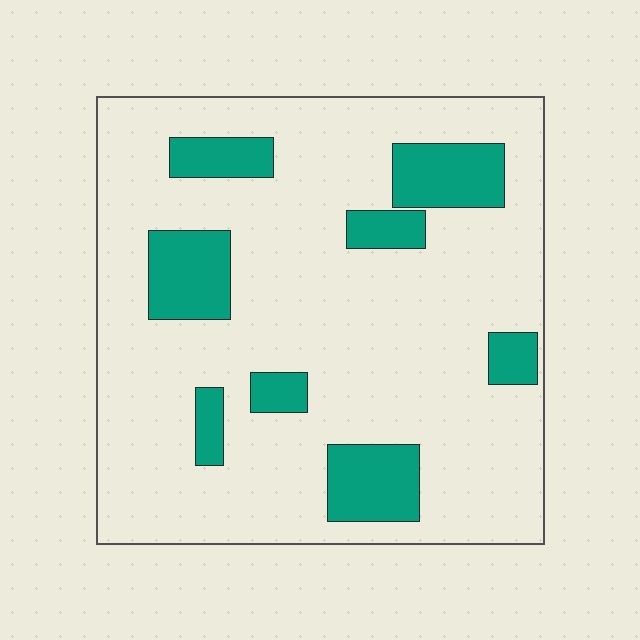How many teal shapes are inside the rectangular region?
8.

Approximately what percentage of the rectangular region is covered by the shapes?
Approximately 20%.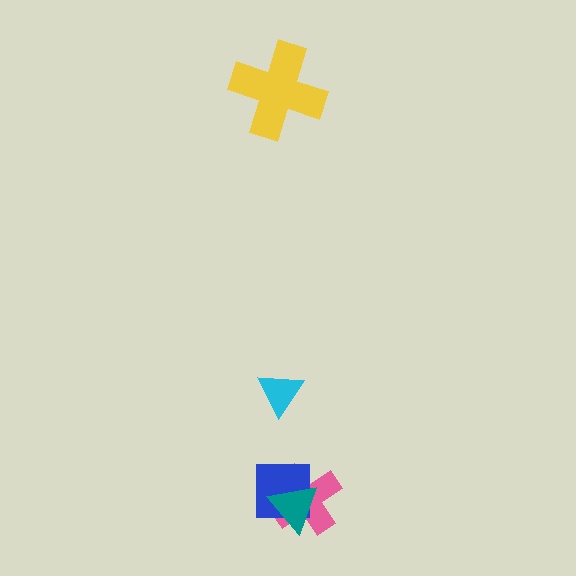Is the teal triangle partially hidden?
No, no other shape covers it.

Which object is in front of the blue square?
The teal triangle is in front of the blue square.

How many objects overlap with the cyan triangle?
0 objects overlap with the cyan triangle.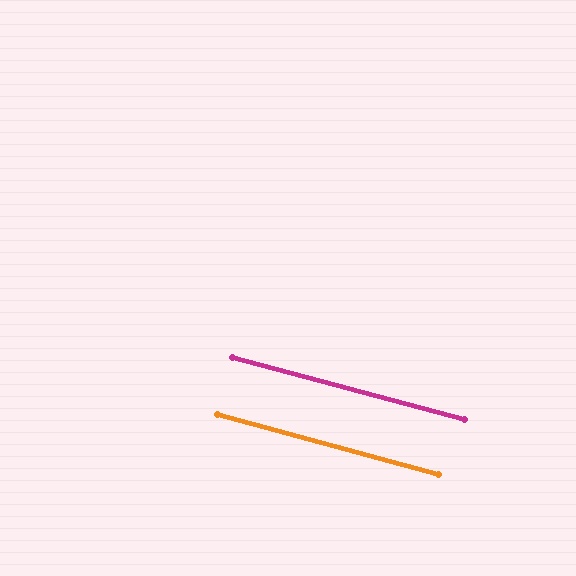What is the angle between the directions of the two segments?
Approximately 0 degrees.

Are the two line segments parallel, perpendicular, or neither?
Parallel — their directions differ by only 0.2°.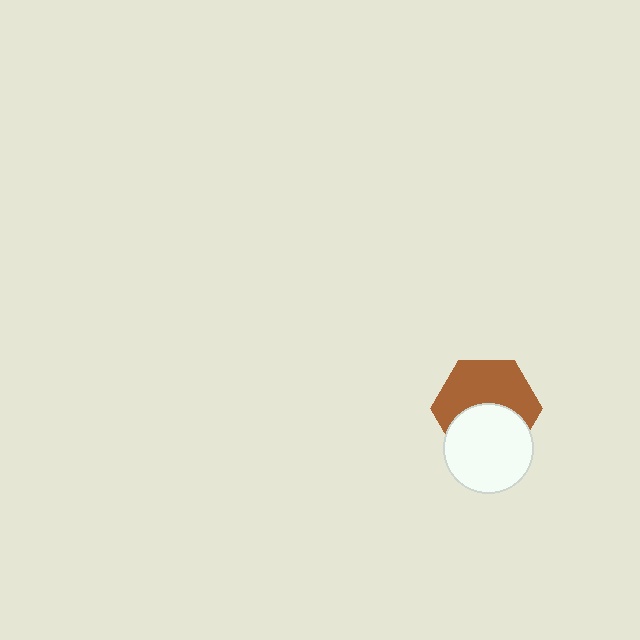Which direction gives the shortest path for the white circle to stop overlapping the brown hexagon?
Moving down gives the shortest separation.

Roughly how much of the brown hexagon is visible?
About half of it is visible (roughly 57%).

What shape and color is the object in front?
The object in front is a white circle.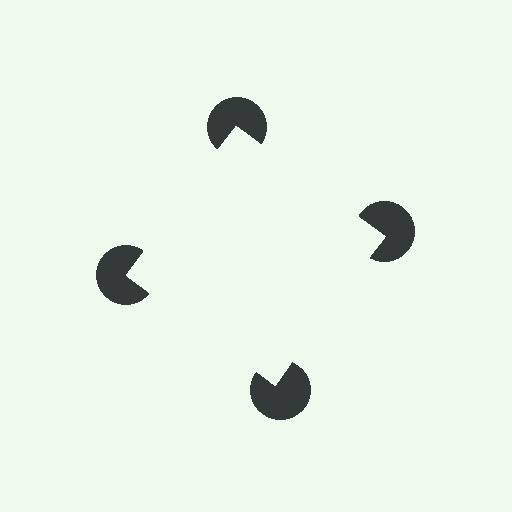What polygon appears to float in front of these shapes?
An illusory square — its edges are inferred from the aligned wedge cuts in the pac-man discs, not physically drawn.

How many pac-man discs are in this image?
There are 4 — one at each vertex of the illusory square.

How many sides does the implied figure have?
4 sides.